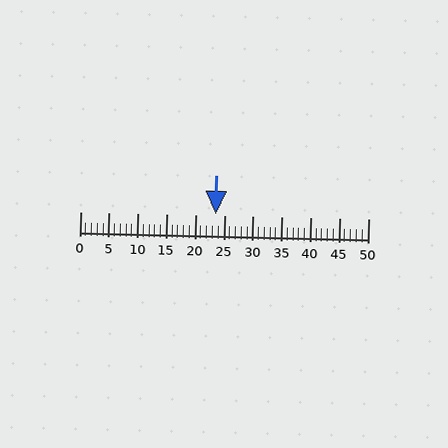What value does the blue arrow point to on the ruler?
The blue arrow points to approximately 24.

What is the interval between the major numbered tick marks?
The major tick marks are spaced 5 units apart.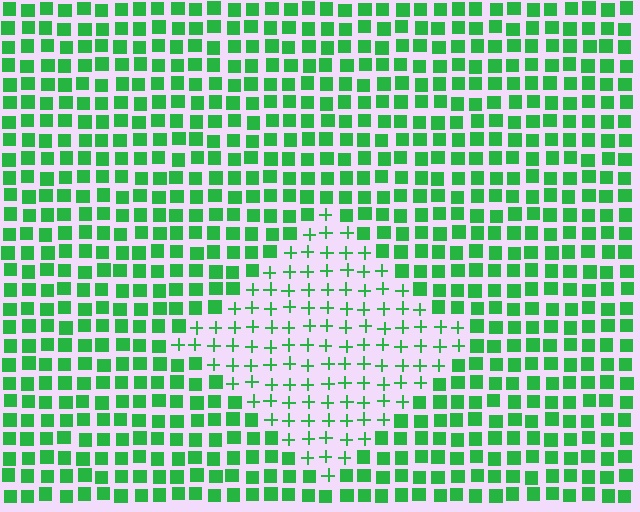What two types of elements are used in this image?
The image uses plus signs inside the diamond region and squares outside it.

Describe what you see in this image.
The image is filled with small green elements arranged in a uniform grid. A diamond-shaped region contains plus signs, while the surrounding area contains squares. The boundary is defined purely by the change in element shape.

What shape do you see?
I see a diamond.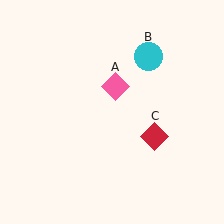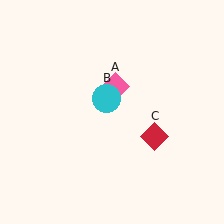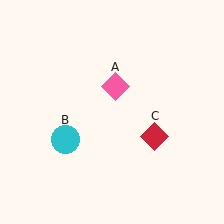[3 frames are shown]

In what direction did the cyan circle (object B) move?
The cyan circle (object B) moved down and to the left.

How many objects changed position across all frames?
1 object changed position: cyan circle (object B).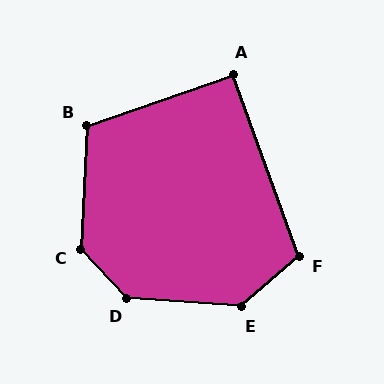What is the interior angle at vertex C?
Approximately 135 degrees (obtuse).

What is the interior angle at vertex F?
Approximately 112 degrees (obtuse).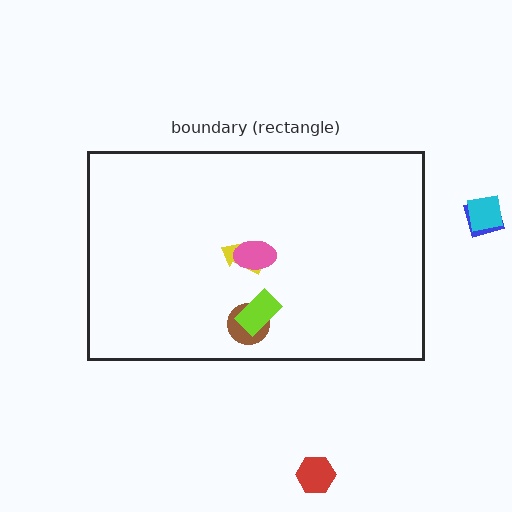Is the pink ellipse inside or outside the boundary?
Inside.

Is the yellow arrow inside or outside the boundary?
Inside.